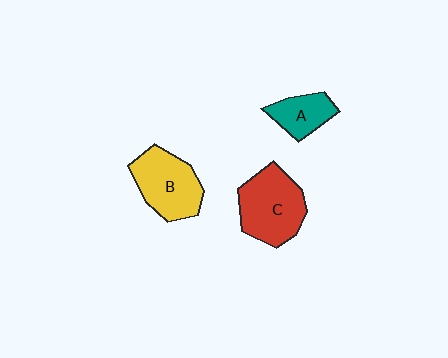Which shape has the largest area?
Shape C (red).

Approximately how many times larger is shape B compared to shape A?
Approximately 1.7 times.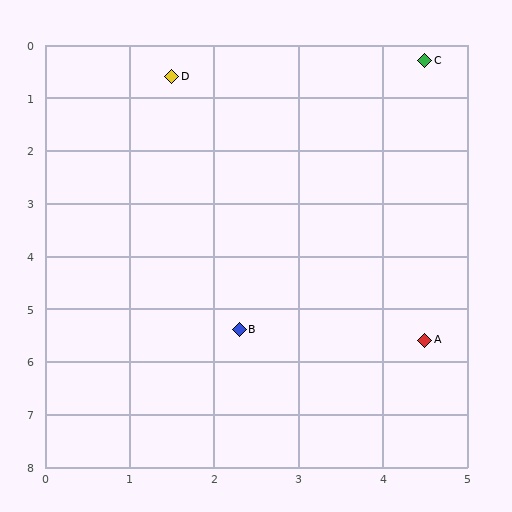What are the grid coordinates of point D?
Point D is at approximately (1.5, 0.6).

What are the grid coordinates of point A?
Point A is at approximately (4.5, 5.6).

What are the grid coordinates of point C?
Point C is at approximately (4.5, 0.3).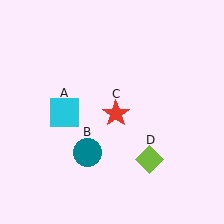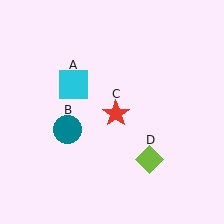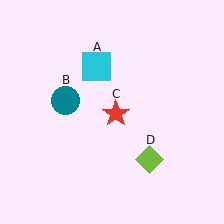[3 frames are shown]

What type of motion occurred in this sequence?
The cyan square (object A), teal circle (object B) rotated clockwise around the center of the scene.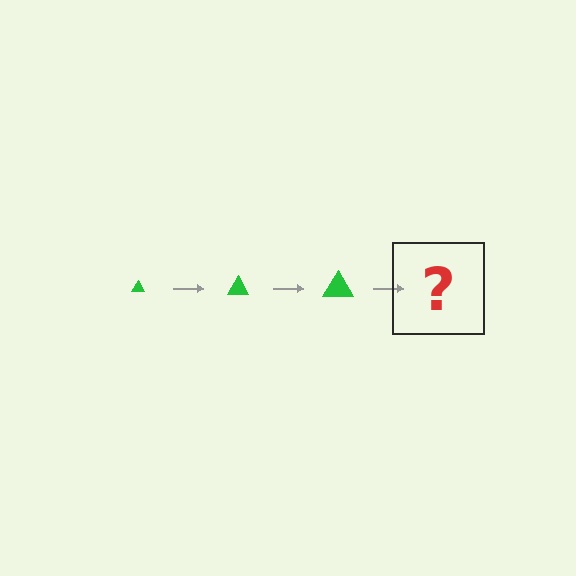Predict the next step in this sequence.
The next step is a green triangle, larger than the previous one.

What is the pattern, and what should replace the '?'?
The pattern is that the triangle gets progressively larger each step. The '?' should be a green triangle, larger than the previous one.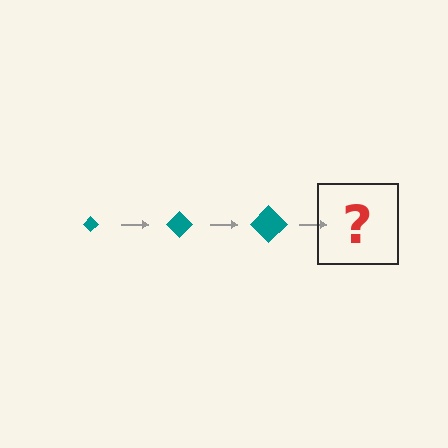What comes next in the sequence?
The next element should be a teal diamond, larger than the previous one.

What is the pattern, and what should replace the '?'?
The pattern is that the diamond gets progressively larger each step. The '?' should be a teal diamond, larger than the previous one.